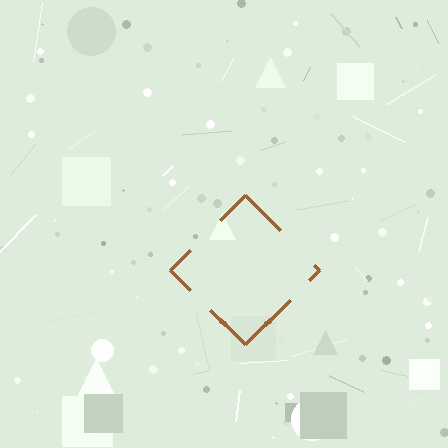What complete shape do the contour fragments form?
The contour fragments form a diamond.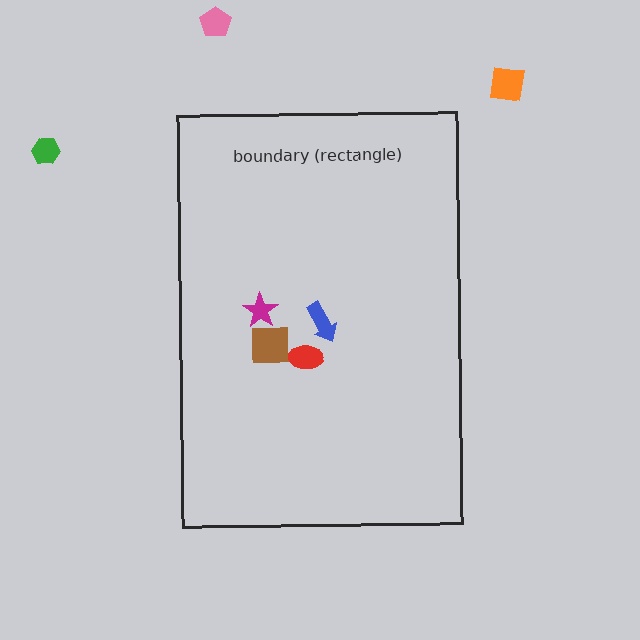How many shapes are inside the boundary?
4 inside, 3 outside.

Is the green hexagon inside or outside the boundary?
Outside.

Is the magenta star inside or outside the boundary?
Inside.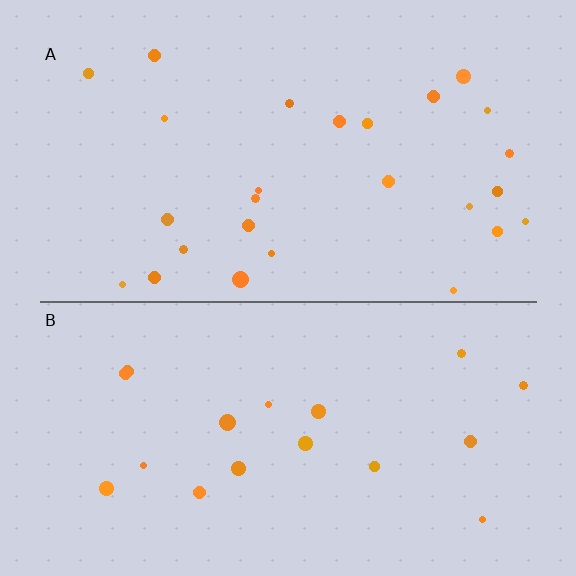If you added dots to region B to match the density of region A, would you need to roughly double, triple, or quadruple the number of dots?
Approximately double.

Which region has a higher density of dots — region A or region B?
A (the top).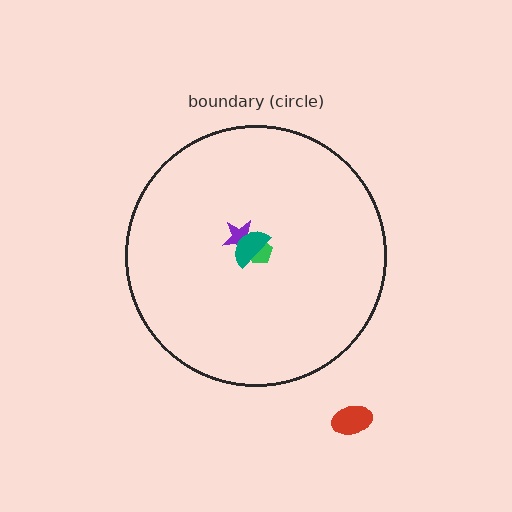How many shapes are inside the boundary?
3 inside, 1 outside.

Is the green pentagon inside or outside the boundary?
Inside.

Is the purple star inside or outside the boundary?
Inside.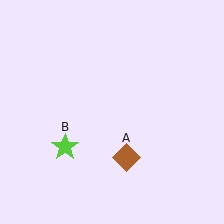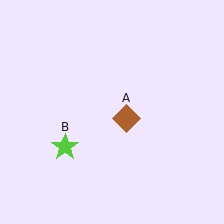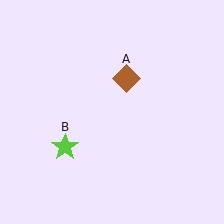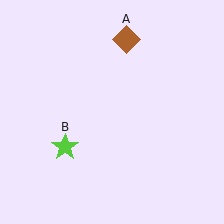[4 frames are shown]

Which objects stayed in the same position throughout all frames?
Lime star (object B) remained stationary.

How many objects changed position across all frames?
1 object changed position: brown diamond (object A).